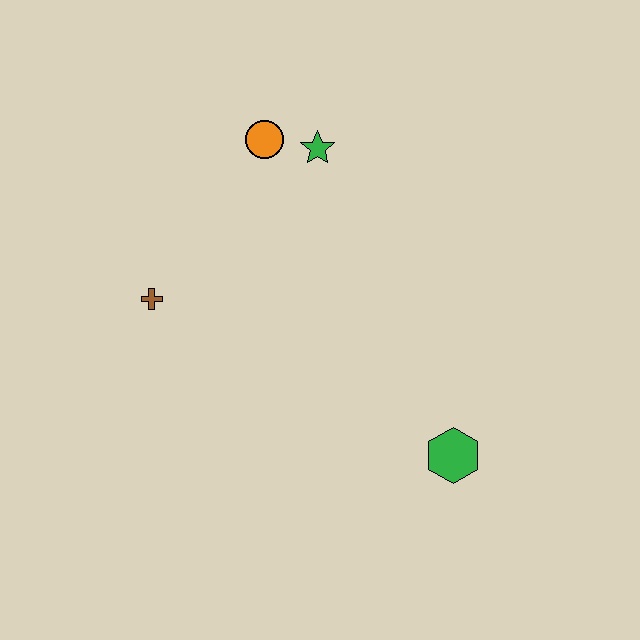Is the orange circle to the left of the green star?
Yes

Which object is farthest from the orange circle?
The green hexagon is farthest from the orange circle.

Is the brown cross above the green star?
No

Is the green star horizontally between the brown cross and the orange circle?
No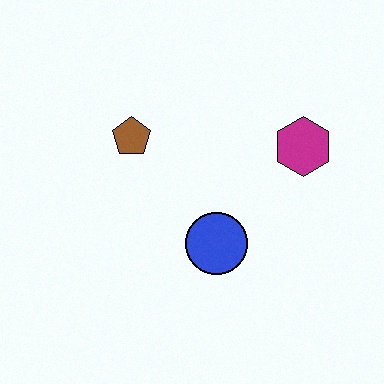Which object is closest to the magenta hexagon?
The blue circle is closest to the magenta hexagon.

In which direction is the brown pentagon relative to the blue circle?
The brown pentagon is above the blue circle.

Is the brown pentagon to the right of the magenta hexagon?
No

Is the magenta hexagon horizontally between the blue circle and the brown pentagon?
No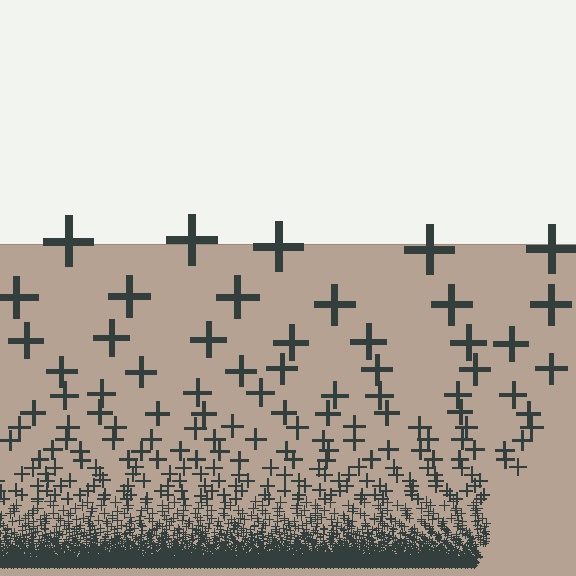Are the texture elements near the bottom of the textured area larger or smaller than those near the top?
Smaller. The gradient is inverted — elements near the bottom are smaller and denser.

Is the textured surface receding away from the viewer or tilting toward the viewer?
The surface appears to tilt toward the viewer. Texture elements get larger and sparser toward the top.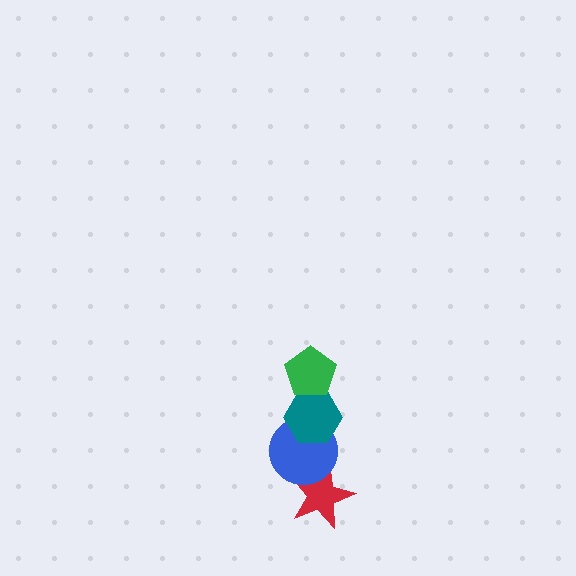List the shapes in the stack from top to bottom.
From top to bottom: the green pentagon, the teal hexagon, the blue circle, the red star.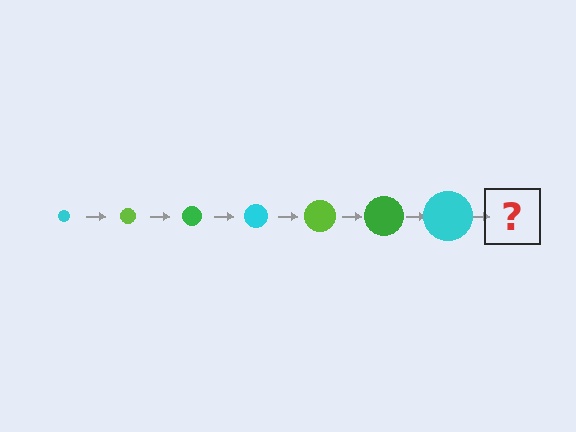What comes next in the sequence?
The next element should be a lime circle, larger than the previous one.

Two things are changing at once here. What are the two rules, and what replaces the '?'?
The two rules are that the circle grows larger each step and the color cycles through cyan, lime, and green. The '?' should be a lime circle, larger than the previous one.